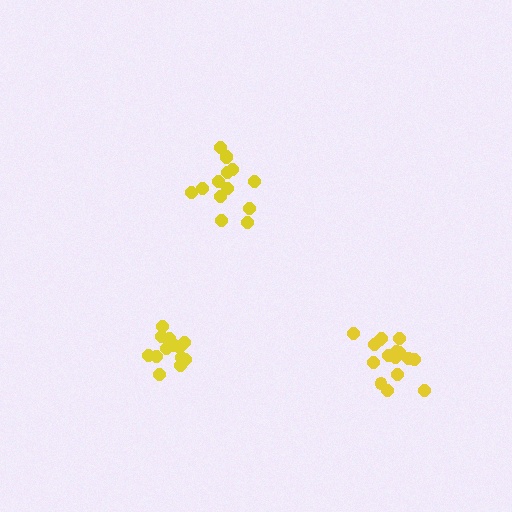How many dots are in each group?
Group 1: 13 dots, Group 2: 17 dots, Group 3: 14 dots (44 total).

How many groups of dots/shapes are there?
There are 3 groups.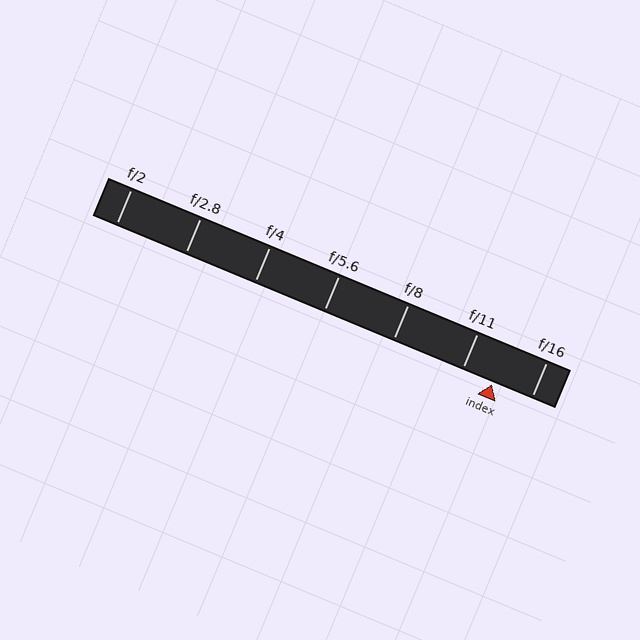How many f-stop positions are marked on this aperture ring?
There are 7 f-stop positions marked.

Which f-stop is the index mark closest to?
The index mark is closest to f/11.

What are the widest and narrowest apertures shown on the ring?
The widest aperture shown is f/2 and the narrowest is f/16.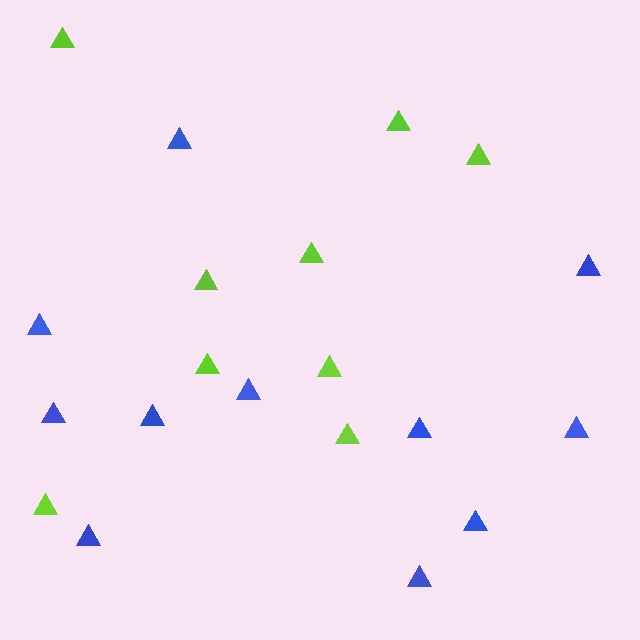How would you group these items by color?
There are 2 groups: one group of lime triangles (9) and one group of blue triangles (11).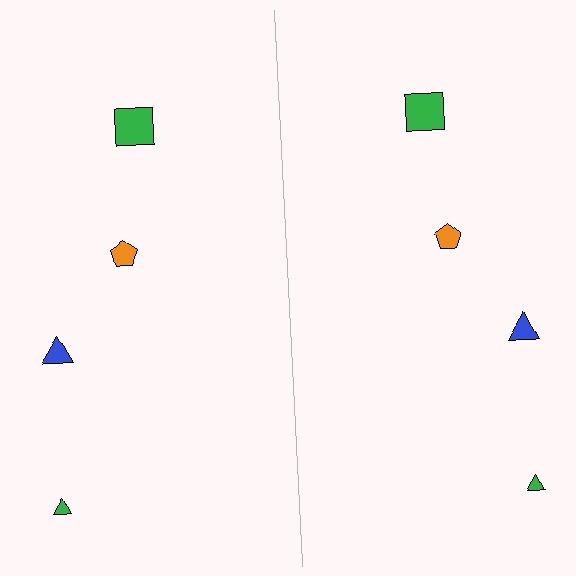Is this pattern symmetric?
Yes, this pattern has bilateral (reflection) symmetry.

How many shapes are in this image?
There are 8 shapes in this image.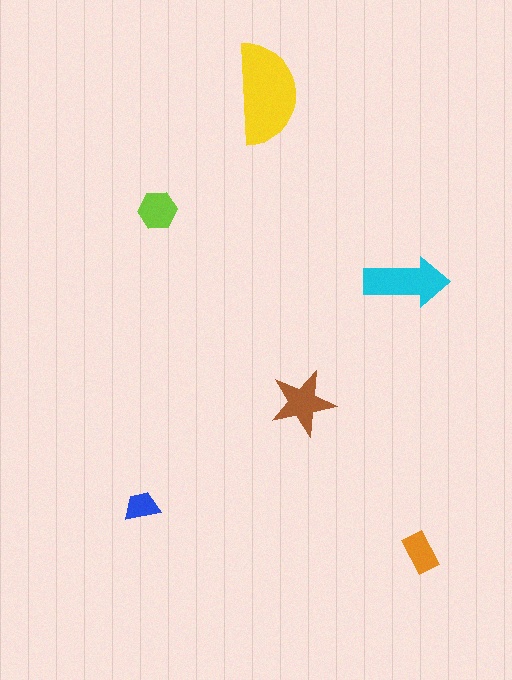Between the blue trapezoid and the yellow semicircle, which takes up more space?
The yellow semicircle.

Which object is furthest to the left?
The blue trapezoid is leftmost.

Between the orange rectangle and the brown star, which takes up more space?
The brown star.